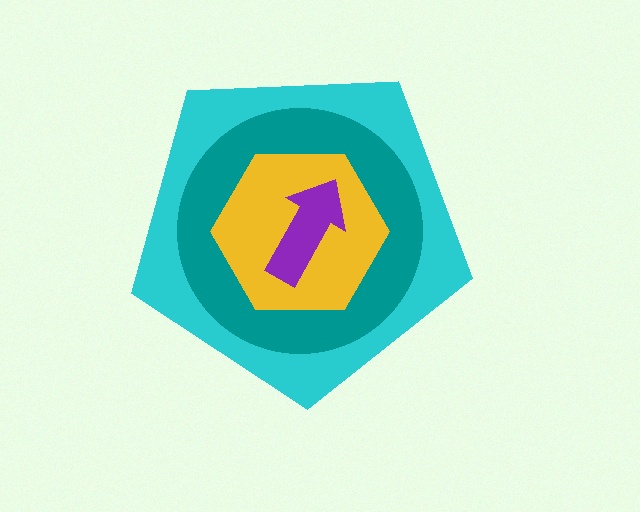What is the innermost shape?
The purple arrow.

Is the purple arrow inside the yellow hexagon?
Yes.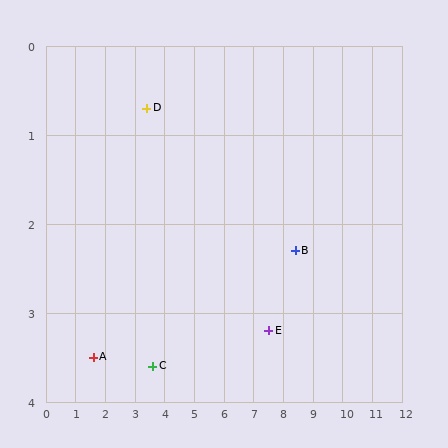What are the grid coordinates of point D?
Point D is at approximately (3.4, 0.7).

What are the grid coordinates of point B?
Point B is at approximately (8.4, 2.3).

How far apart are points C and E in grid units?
Points C and E are about 3.9 grid units apart.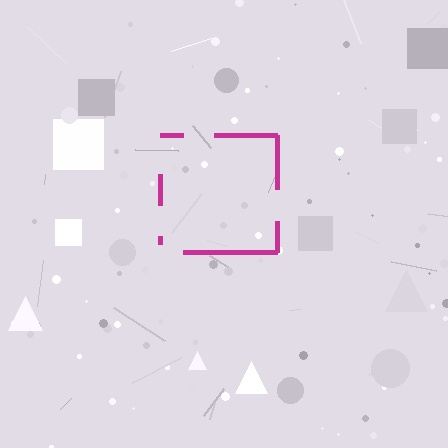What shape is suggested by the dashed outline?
The dashed outline suggests a square.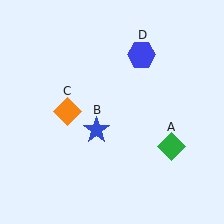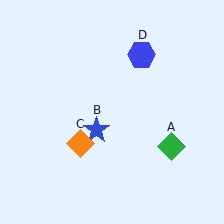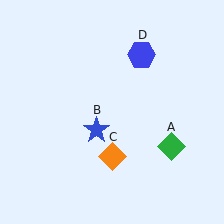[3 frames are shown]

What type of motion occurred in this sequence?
The orange diamond (object C) rotated counterclockwise around the center of the scene.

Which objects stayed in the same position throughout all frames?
Green diamond (object A) and blue star (object B) and blue hexagon (object D) remained stationary.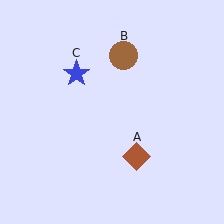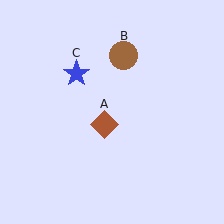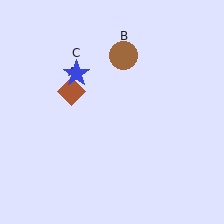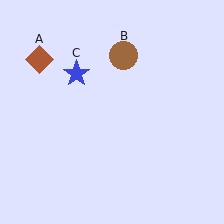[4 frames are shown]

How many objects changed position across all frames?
1 object changed position: brown diamond (object A).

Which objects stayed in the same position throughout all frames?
Brown circle (object B) and blue star (object C) remained stationary.